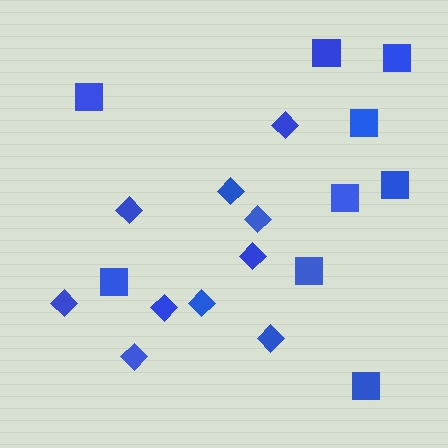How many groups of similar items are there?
There are 2 groups: one group of squares (9) and one group of diamonds (10).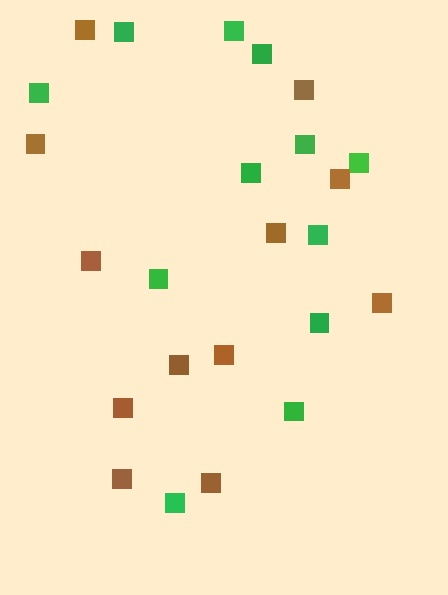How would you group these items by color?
There are 2 groups: one group of green squares (12) and one group of brown squares (12).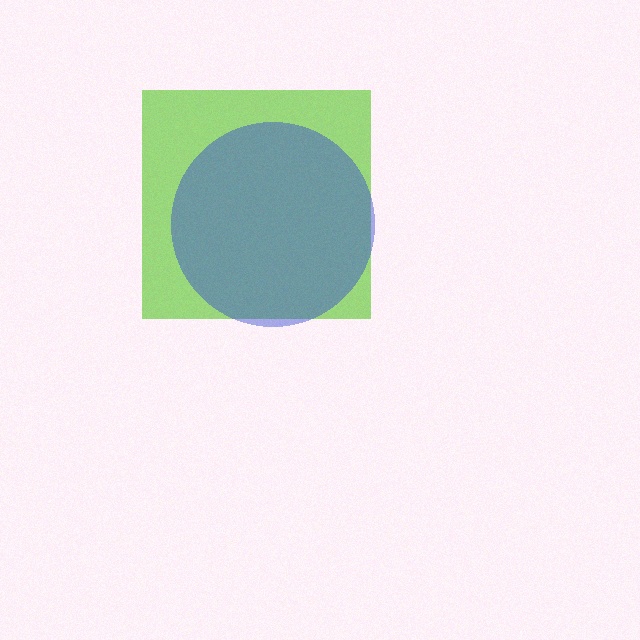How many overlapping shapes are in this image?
There are 2 overlapping shapes in the image.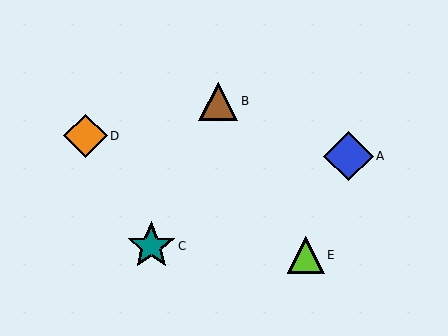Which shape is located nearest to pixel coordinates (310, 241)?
The lime triangle (labeled E) at (306, 255) is nearest to that location.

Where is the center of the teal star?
The center of the teal star is at (151, 246).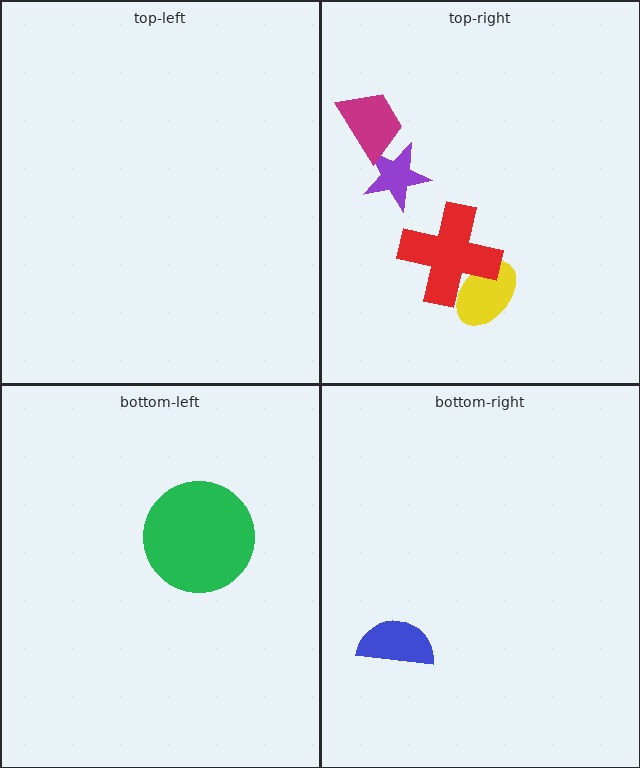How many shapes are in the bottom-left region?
1.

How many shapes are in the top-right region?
4.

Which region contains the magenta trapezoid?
The top-right region.